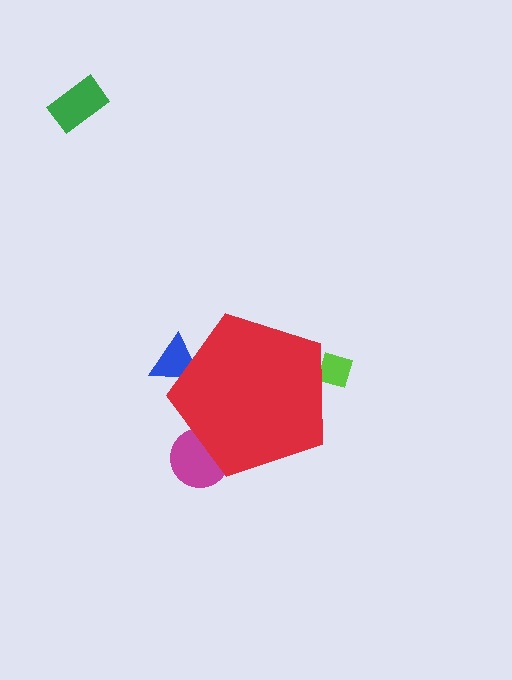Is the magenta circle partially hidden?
Yes, the magenta circle is partially hidden behind the red pentagon.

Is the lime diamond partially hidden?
Yes, the lime diamond is partially hidden behind the red pentagon.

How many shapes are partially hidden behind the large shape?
3 shapes are partially hidden.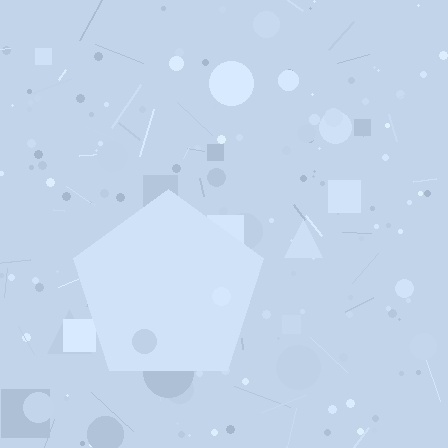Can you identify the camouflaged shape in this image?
The camouflaged shape is a pentagon.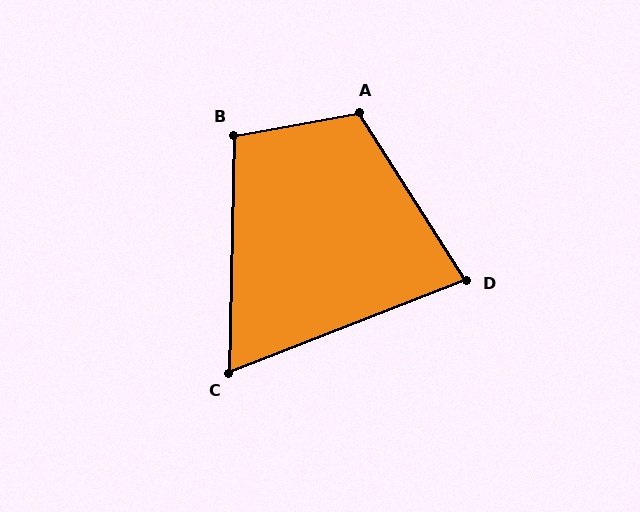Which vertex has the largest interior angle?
A, at approximately 112 degrees.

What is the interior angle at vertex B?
Approximately 101 degrees (obtuse).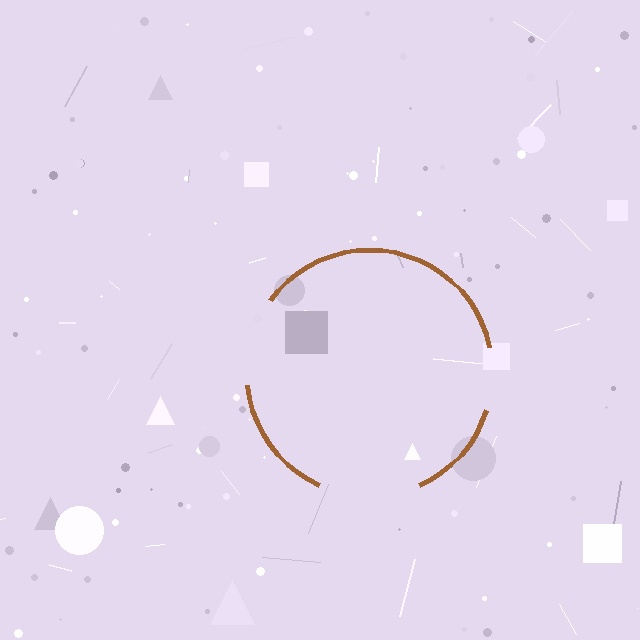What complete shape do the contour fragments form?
The contour fragments form a circle.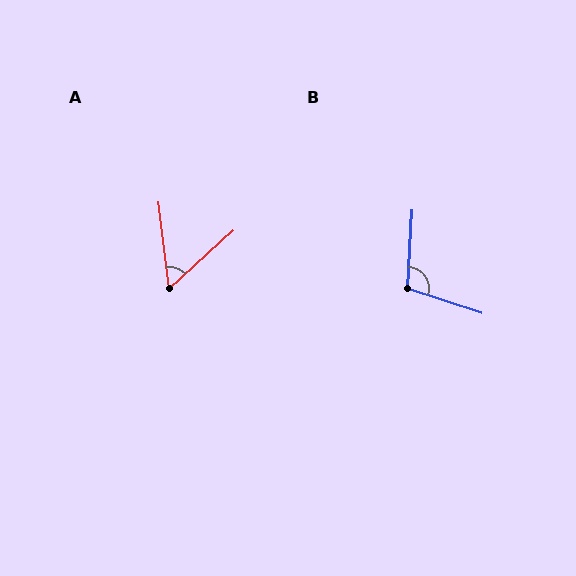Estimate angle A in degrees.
Approximately 55 degrees.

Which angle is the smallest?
A, at approximately 55 degrees.